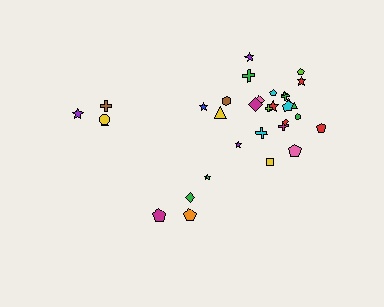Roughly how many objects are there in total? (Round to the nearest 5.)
Roughly 35 objects in total.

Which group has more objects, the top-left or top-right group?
The top-right group.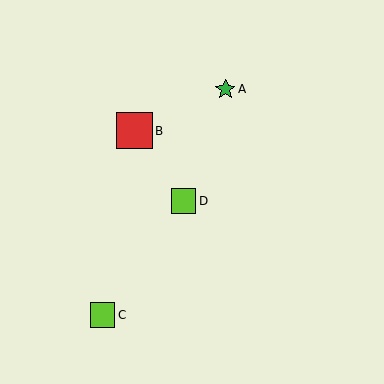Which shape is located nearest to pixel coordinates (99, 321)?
The lime square (labeled C) at (103, 315) is nearest to that location.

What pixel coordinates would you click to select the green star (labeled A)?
Click at (225, 89) to select the green star A.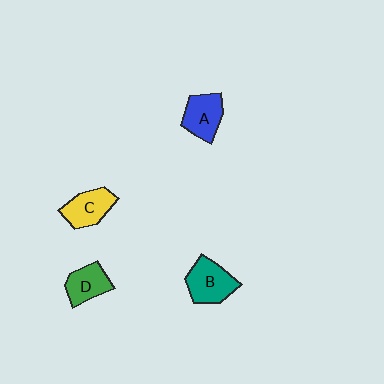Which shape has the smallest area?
Shape D (green).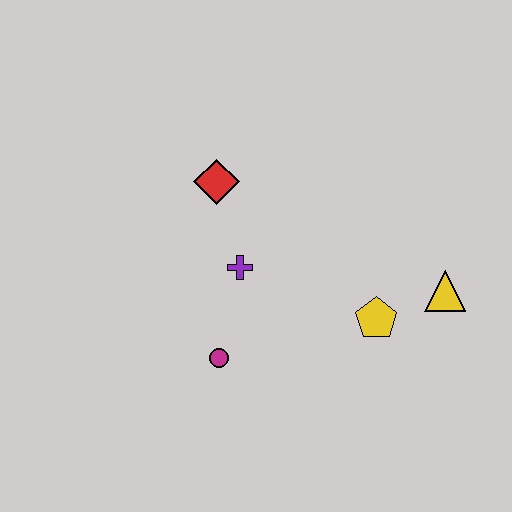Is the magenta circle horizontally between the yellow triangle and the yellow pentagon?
No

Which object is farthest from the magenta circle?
The yellow triangle is farthest from the magenta circle.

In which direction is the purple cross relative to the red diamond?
The purple cross is below the red diamond.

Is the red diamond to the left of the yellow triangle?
Yes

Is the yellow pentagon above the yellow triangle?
No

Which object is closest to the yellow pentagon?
The yellow triangle is closest to the yellow pentagon.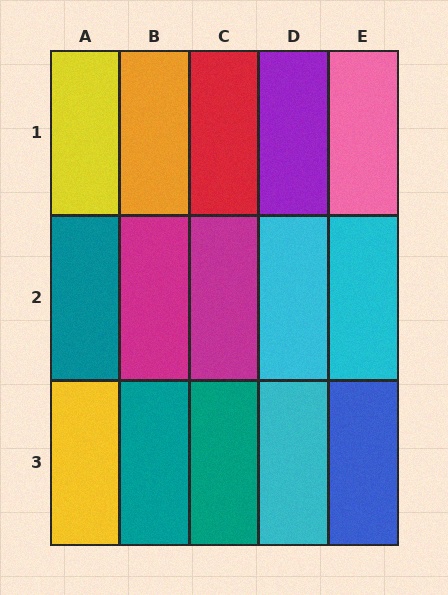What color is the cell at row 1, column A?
Yellow.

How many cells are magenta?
2 cells are magenta.